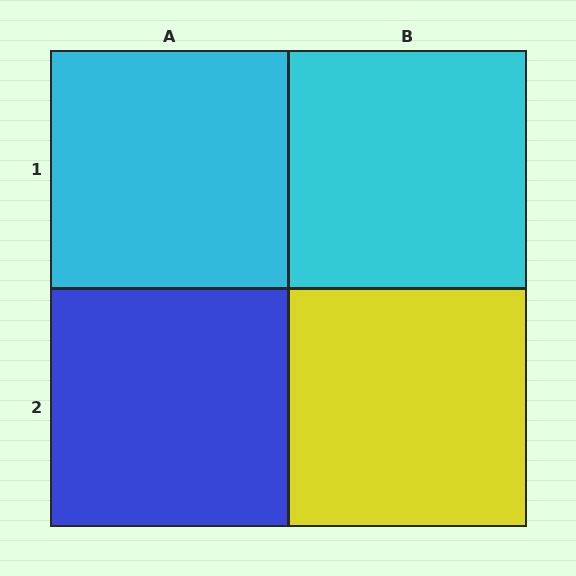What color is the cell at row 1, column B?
Cyan.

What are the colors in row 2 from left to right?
Blue, yellow.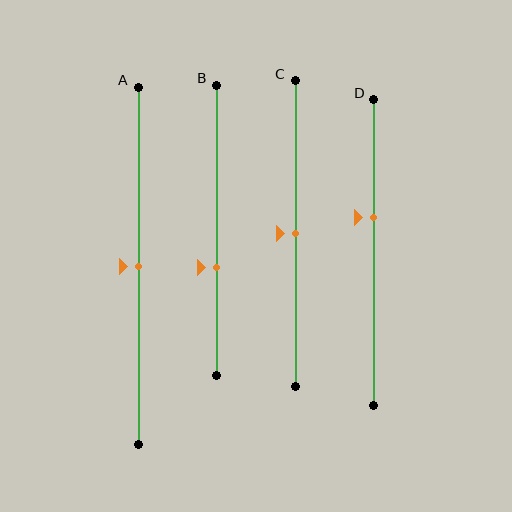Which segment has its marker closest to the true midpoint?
Segment A has its marker closest to the true midpoint.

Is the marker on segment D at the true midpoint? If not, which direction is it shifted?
No, the marker on segment D is shifted upward by about 11% of the segment length.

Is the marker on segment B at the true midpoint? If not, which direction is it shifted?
No, the marker on segment B is shifted downward by about 13% of the segment length.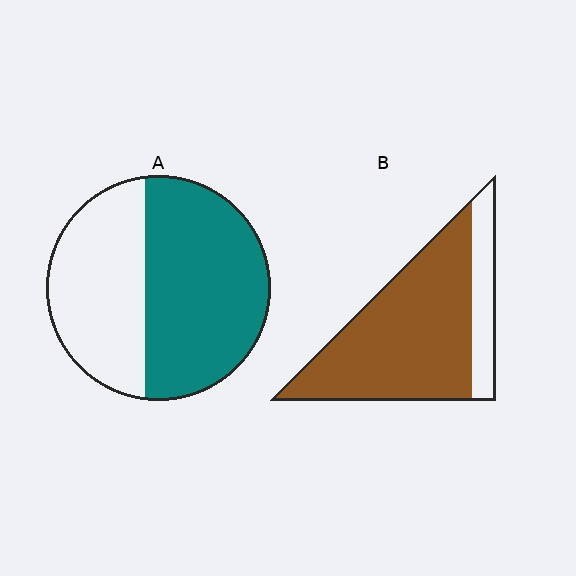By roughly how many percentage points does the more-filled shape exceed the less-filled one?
By roughly 20 percentage points (B over A).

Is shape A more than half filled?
Yes.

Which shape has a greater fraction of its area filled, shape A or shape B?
Shape B.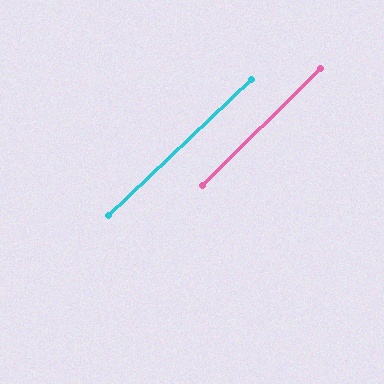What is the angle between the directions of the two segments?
Approximately 1 degree.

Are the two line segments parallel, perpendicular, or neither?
Parallel — their directions differ by only 1.4°.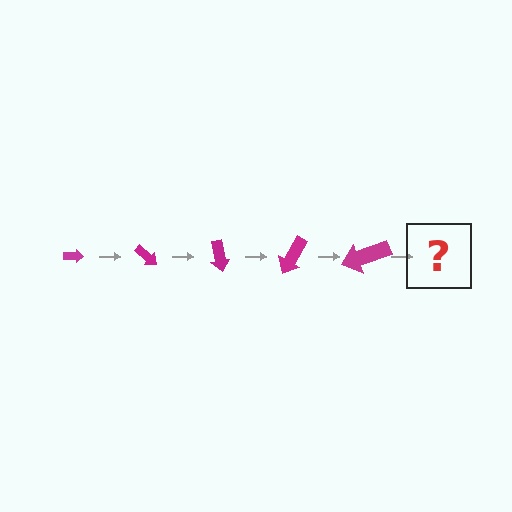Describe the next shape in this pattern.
It should be an arrow, larger than the previous one and rotated 200 degrees from the start.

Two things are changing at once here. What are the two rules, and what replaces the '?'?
The two rules are that the arrow grows larger each step and it rotates 40 degrees each step. The '?' should be an arrow, larger than the previous one and rotated 200 degrees from the start.